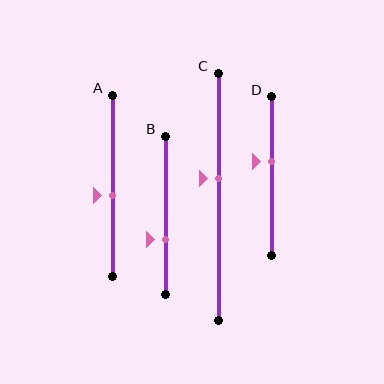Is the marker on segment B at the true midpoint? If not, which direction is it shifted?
No, the marker on segment B is shifted downward by about 15% of the segment length.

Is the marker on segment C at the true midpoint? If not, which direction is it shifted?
No, the marker on segment C is shifted upward by about 8% of the segment length.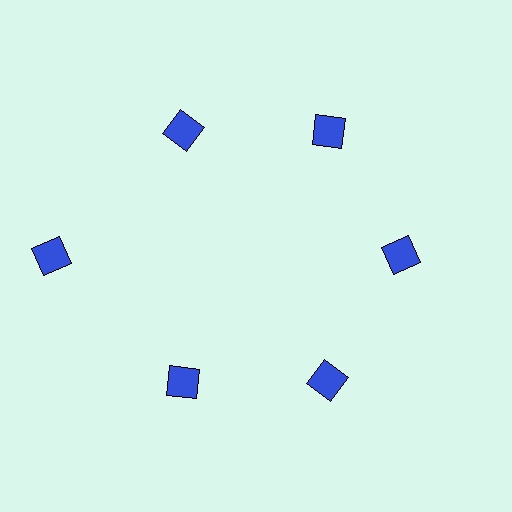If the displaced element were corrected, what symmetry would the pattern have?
It would have 6-fold rotational symmetry — the pattern would map onto itself every 60 degrees.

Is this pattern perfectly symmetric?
No. The 6 blue diamonds are arranged in a ring, but one element near the 9 o'clock position is pushed outward from the center, breaking the 6-fold rotational symmetry.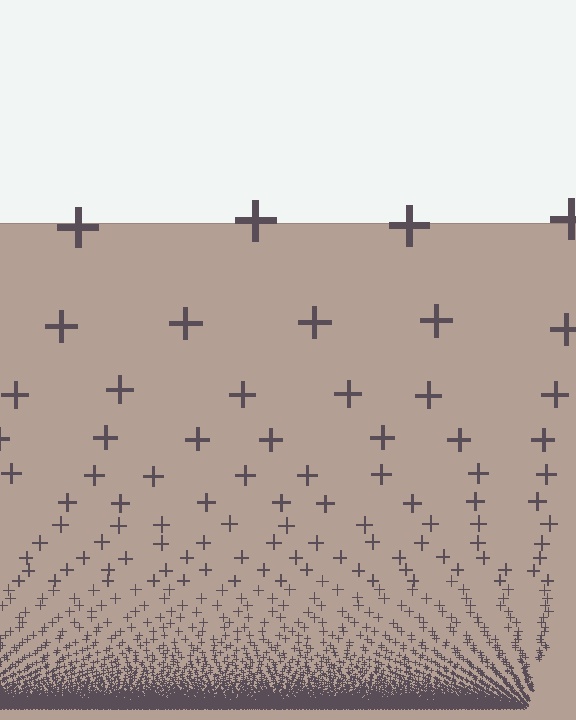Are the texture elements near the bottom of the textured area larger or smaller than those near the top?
Smaller. The gradient is inverted — elements near the bottom are smaller and denser.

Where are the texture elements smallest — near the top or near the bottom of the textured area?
Near the bottom.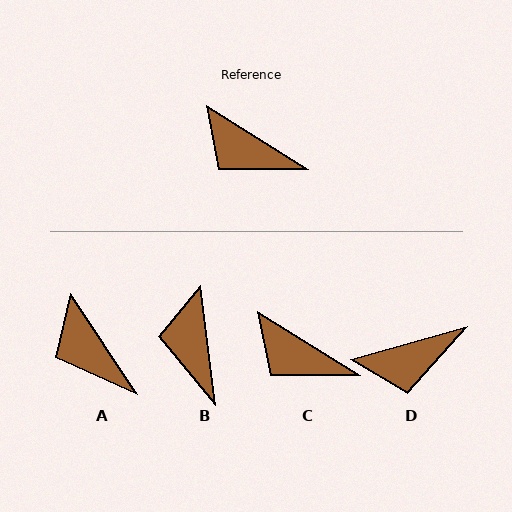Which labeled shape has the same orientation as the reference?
C.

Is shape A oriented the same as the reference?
No, it is off by about 24 degrees.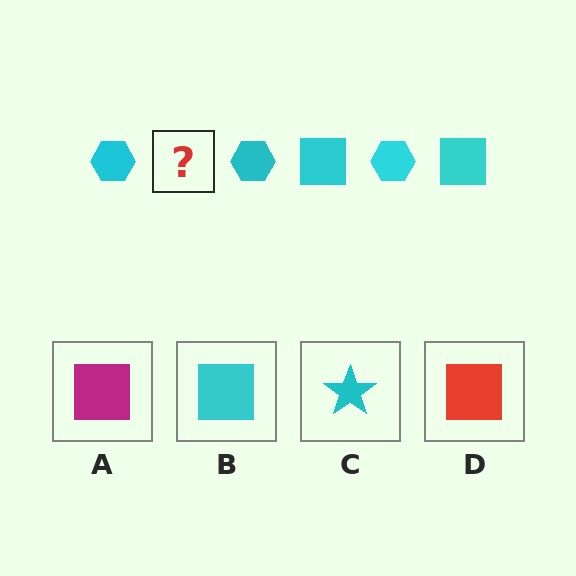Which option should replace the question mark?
Option B.